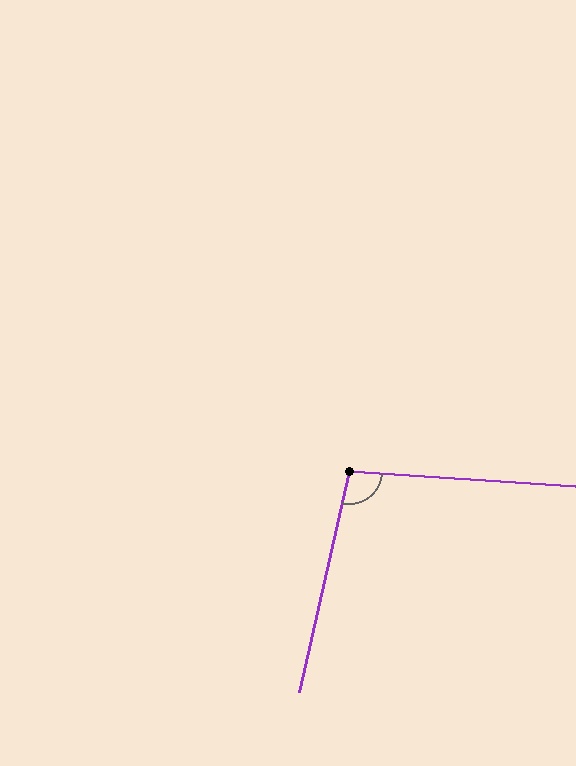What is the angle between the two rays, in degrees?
Approximately 99 degrees.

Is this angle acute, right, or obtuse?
It is obtuse.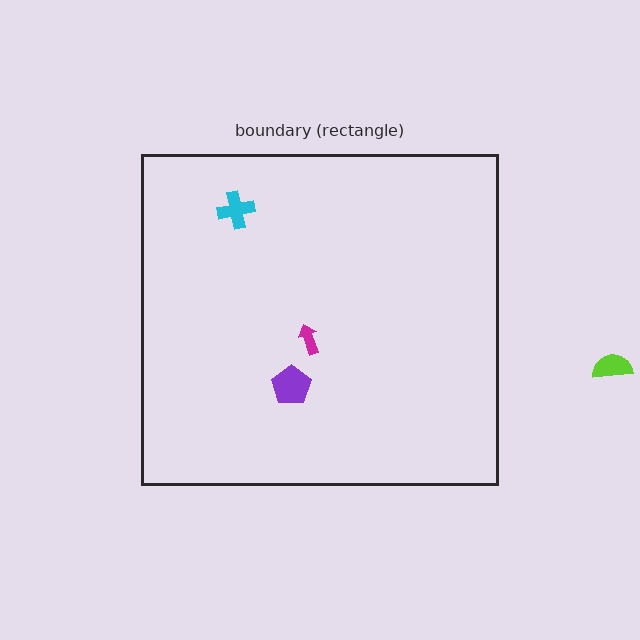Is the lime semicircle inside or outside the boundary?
Outside.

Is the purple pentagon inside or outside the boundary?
Inside.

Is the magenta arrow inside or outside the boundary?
Inside.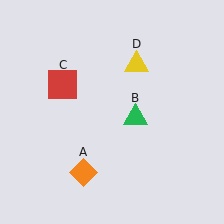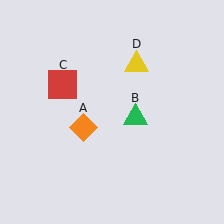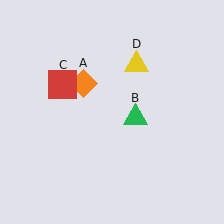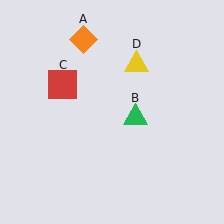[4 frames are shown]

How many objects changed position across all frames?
1 object changed position: orange diamond (object A).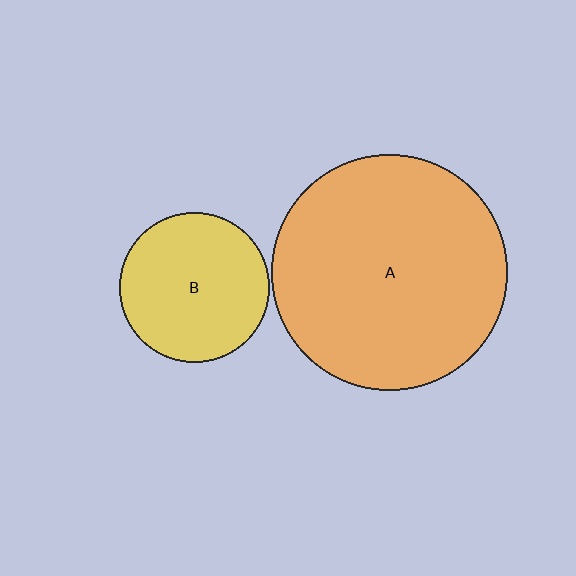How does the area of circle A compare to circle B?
Approximately 2.5 times.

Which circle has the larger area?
Circle A (orange).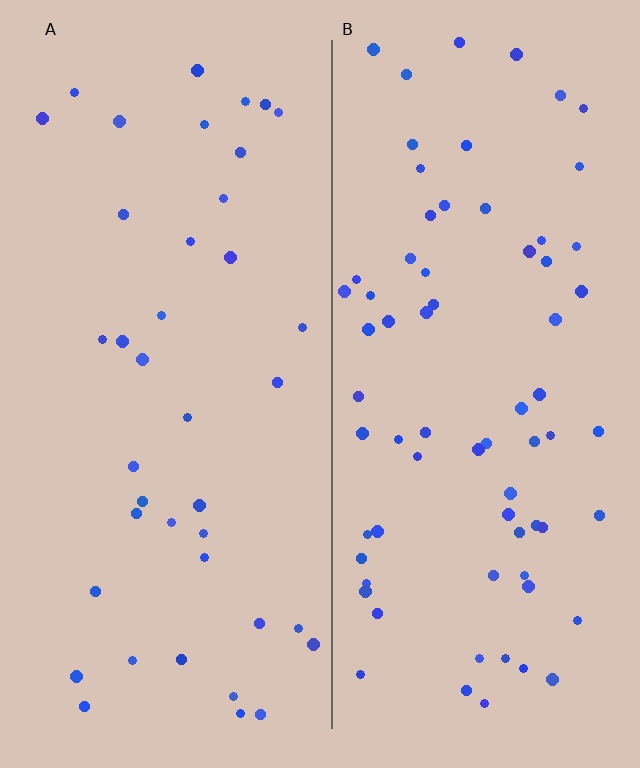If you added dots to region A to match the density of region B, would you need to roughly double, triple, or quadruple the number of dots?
Approximately double.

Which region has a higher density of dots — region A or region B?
B (the right).